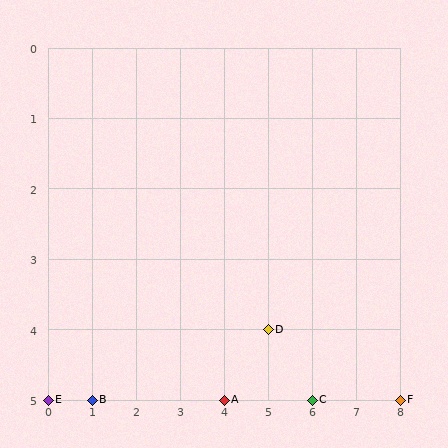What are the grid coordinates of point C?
Point C is at grid coordinates (6, 5).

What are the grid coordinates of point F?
Point F is at grid coordinates (8, 5).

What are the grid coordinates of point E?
Point E is at grid coordinates (0, 5).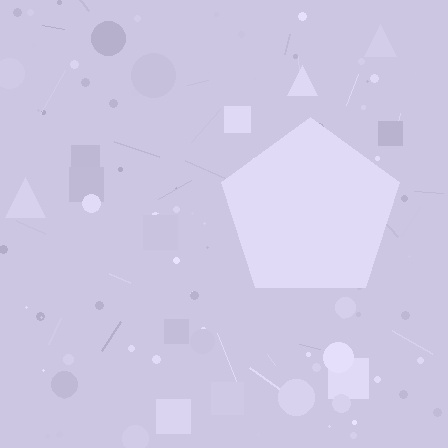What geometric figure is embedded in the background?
A pentagon is embedded in the background.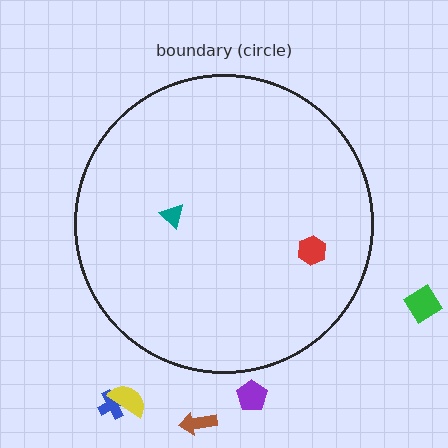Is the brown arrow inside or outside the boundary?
Outside.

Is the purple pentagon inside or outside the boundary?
Outside.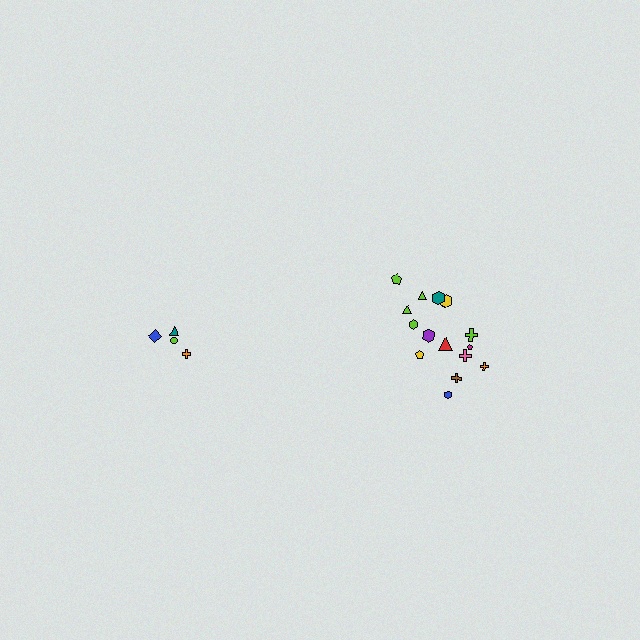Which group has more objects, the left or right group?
The right group.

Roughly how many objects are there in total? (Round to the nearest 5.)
Roughly 20 objects in total.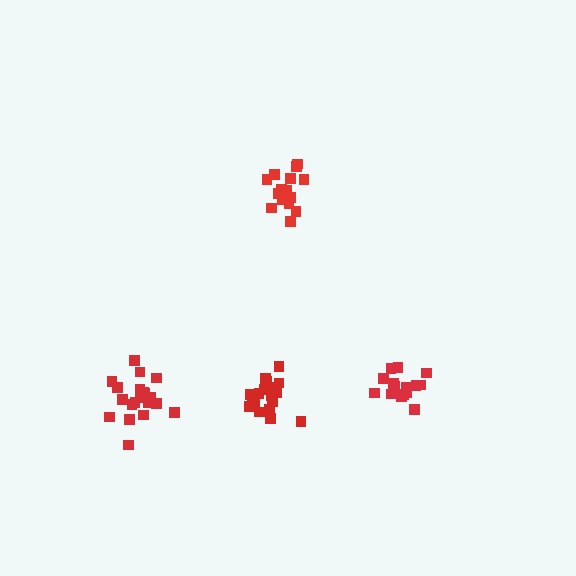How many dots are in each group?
Group 1: 16 dots, Group 2: 18 dots, Group 3: 15 dots, Group 4: 21 dots (70 total).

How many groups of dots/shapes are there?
There are 4 groups.